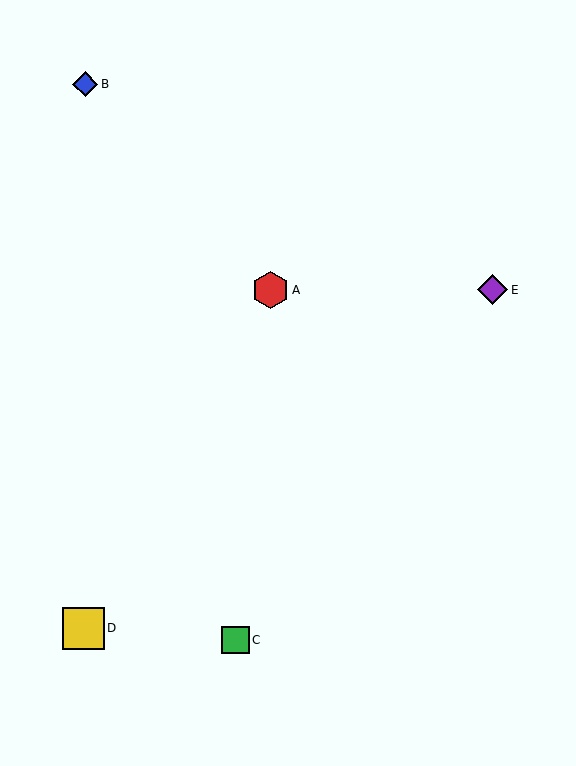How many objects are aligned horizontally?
2 objects (A, E) are aligned horizontally.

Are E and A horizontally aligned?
Yes, both are at y≈290.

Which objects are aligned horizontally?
Objects A, E are aligned horizontally.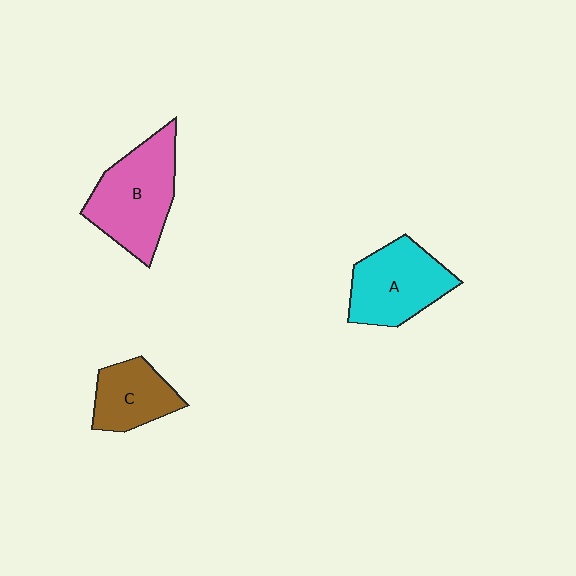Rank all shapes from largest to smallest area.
From largest to smallest: B (pink), A (cyan), C (brown).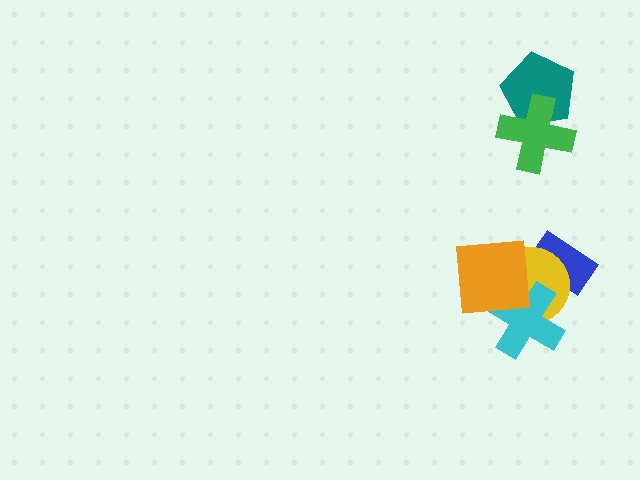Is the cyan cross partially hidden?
Yes, it is partially covered by another shape.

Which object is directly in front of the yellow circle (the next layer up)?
The cyan cross is directly in front of the yellow circle.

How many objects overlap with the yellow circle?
3 objects overlap with the yellow circle.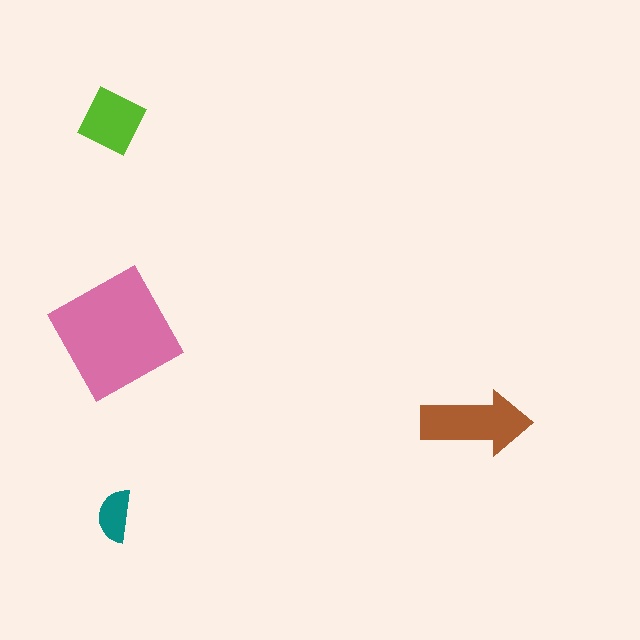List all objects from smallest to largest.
The teal semicircle, the lime diamond, the brown arrow, the pink square.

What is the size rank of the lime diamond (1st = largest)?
3rd.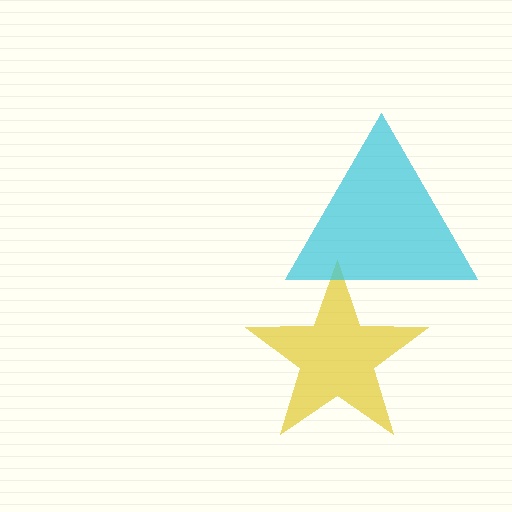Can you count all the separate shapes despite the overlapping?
Yes, there are 2 separate shapes.